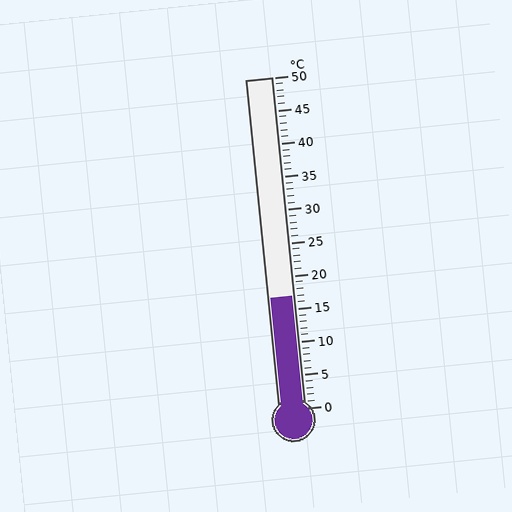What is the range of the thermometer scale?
The thermometer scale ranges from 0°C to 50°C.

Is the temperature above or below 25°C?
The temperature is below 25°C.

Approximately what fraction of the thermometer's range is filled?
The thermometer is filled to approximately 35% of its range.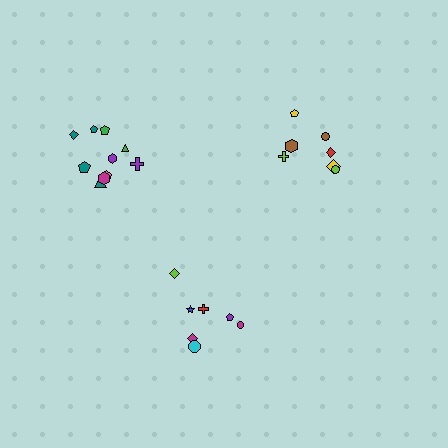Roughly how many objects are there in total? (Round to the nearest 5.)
Roughly 25 objects in total.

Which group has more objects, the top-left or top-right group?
The top-left group.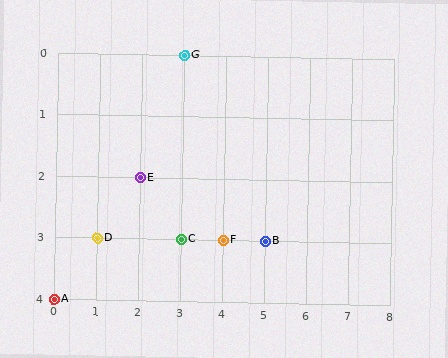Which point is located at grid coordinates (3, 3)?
Point C is at (3, 3).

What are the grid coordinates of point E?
Point E is at grid coordinates (2, 2).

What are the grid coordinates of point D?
Point D is at grid coordinates (1, 3).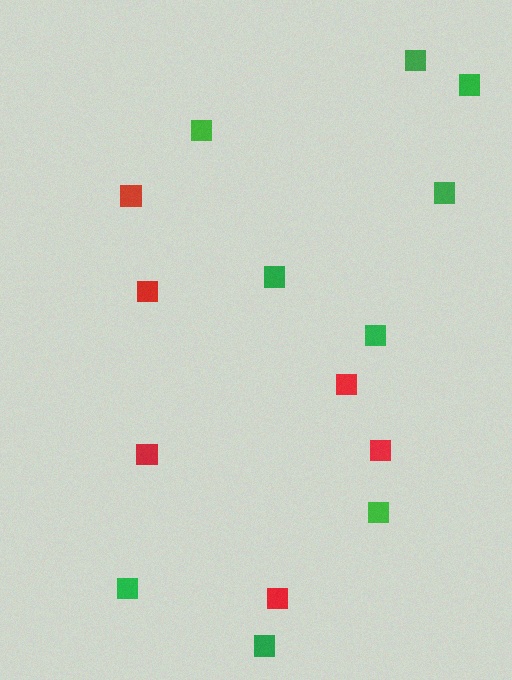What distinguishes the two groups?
There are 2 groups: one group of red squares (6) and one group of green squares (9).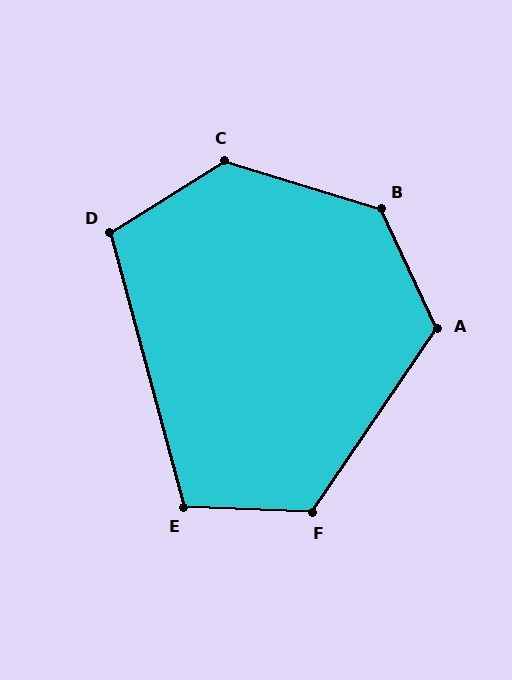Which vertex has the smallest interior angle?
D, at approximately 107 degrees.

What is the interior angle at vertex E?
Approximately 108 degrees (obtuse).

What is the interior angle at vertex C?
Approximately 131 degrees (obtuse).